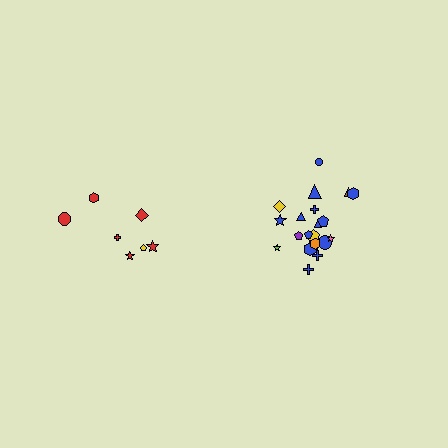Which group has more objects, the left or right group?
The right group.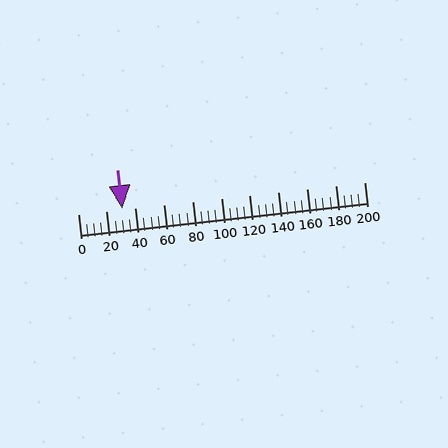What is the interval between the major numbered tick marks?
The major tick marks are spaced 20 units apart.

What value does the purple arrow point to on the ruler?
The purple arrow points to approximately 31.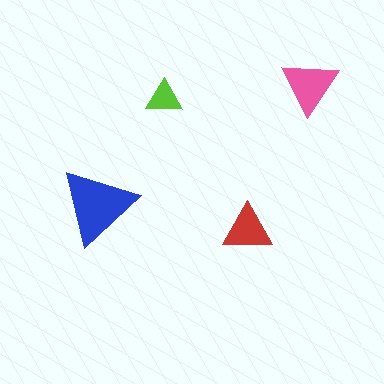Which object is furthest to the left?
The blue triangle is leftmost.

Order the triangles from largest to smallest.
the blue one, the pink one, the red one, the lime one.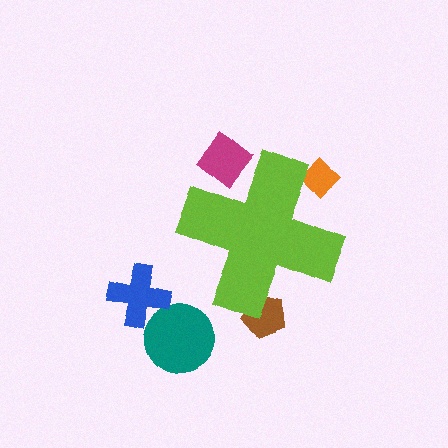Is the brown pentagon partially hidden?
Yes, the brown pentagon is partially hidden behind the lime cross.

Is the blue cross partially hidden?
No, the blue cross is fully visible.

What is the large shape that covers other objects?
A lime cross.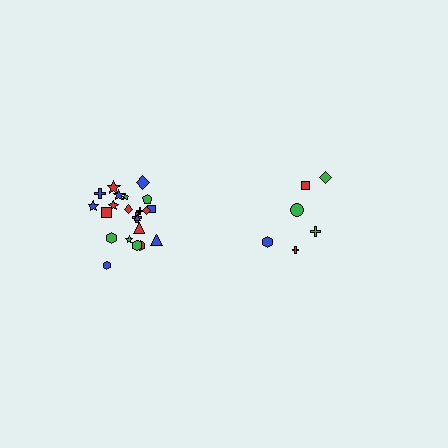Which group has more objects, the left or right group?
The left group.